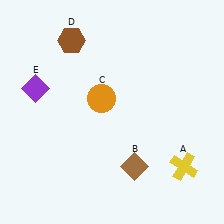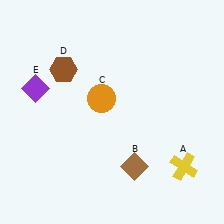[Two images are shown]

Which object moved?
The brown hexagon (D) moved down.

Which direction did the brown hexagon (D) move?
The brown hexagon (D) moved down.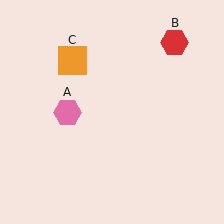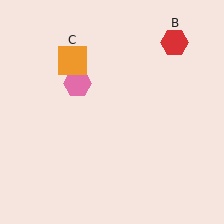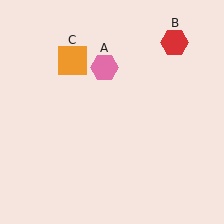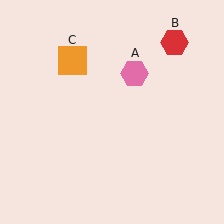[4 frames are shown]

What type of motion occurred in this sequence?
The pink hexagon (object A) rotated clockwise around the center of the scene.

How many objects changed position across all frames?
1 object changed position: pink hexagon (object A).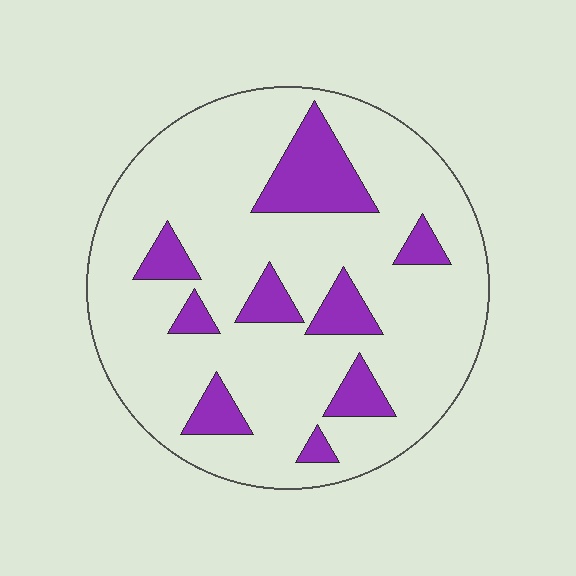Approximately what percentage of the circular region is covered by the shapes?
Approximately 20%.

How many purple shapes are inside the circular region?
9.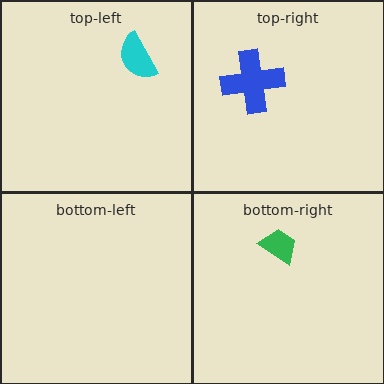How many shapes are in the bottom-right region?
1.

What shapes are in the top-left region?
The cyan semicircle.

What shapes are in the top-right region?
The blue cross.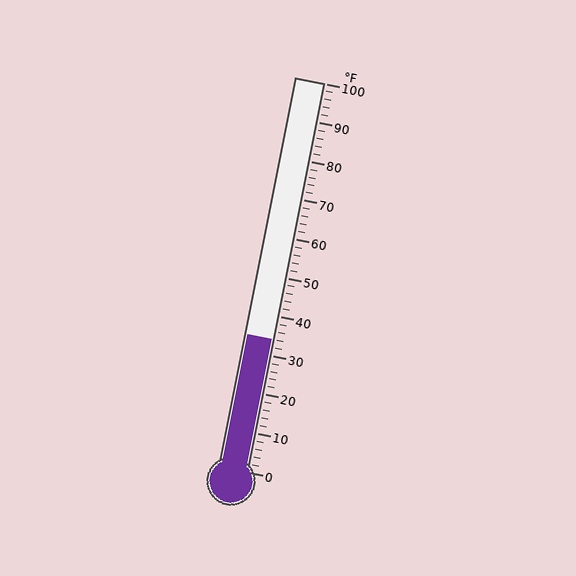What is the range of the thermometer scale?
The thermometer scale ranges from 0°F to 100°F.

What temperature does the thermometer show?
The thermometer shows approximately 34°F.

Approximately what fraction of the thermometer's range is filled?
The thermometer is filled to approximately 35% of its range.